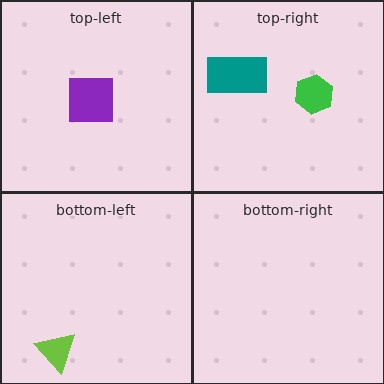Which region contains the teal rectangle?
The top-right region.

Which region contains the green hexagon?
The top-right region.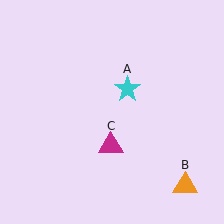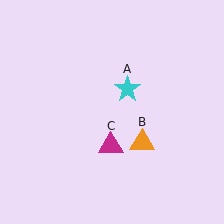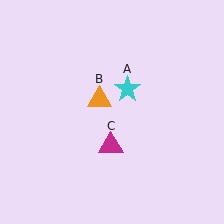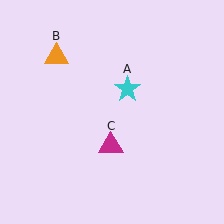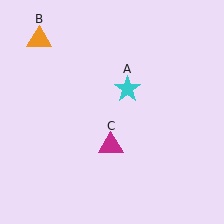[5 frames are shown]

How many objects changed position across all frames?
1 object changed position: orange triangle (object B).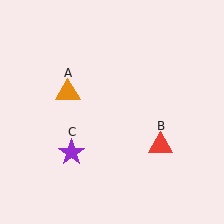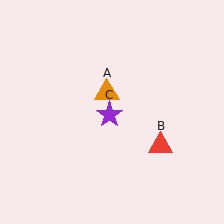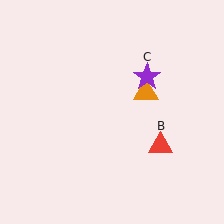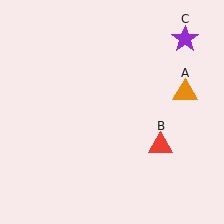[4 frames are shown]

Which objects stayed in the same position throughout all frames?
Red triangle (object B) remained stationary.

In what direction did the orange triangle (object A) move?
The orange triangle (object A) moved right.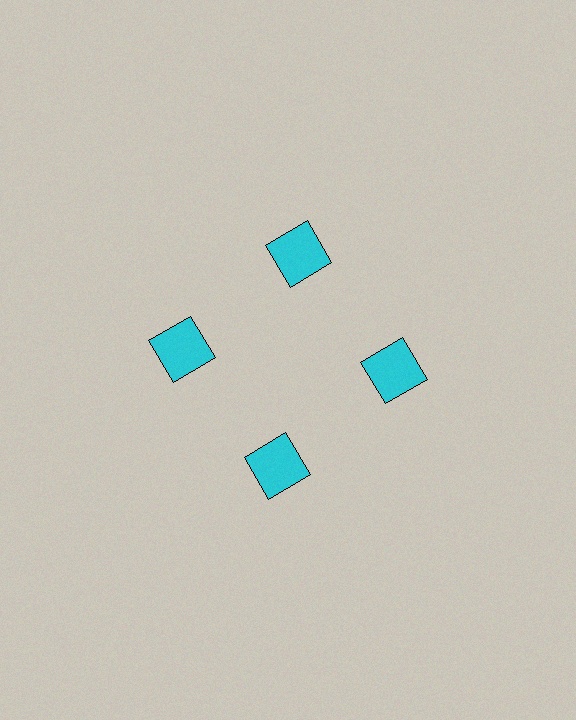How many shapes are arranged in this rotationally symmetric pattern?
There are 4 shapes, arranged in 4 groups of 1.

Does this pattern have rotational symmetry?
Yes, this pattern has 4-fold rotational symmetry. It looks the same after rotating 90 degrees around the center.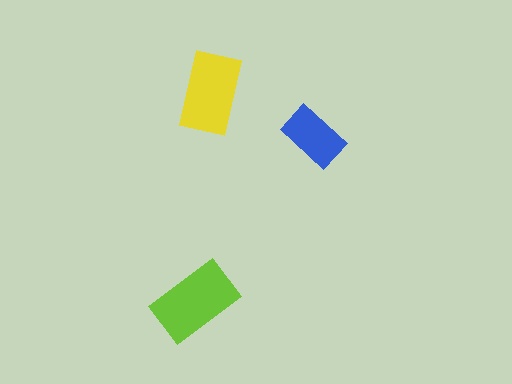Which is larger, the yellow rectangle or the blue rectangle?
The yellow one.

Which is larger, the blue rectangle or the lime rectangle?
The lime one.